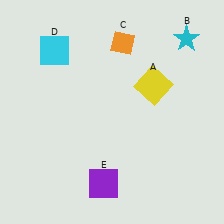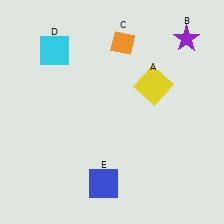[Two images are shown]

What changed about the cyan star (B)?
In Image 1, B is cyan. In Image 2, it changed to purple.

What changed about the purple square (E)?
In Image 1, E is purple. In Image 2, it changed to blue.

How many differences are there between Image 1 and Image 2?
There are 2 differences between the two images.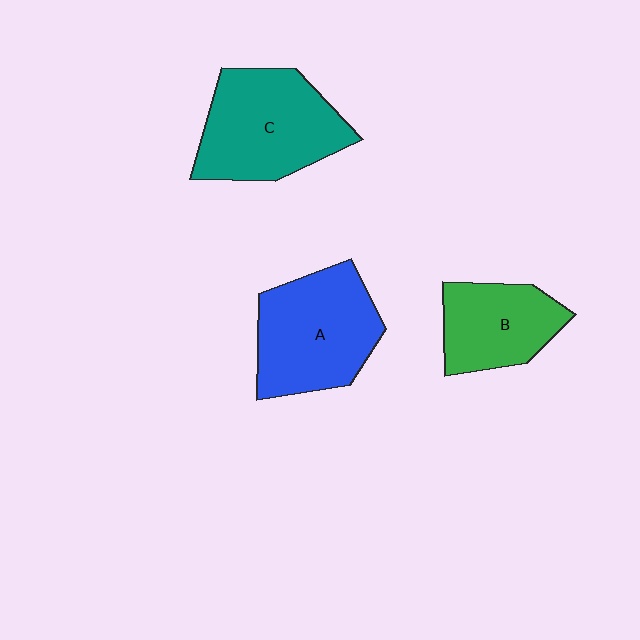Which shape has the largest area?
Shape C (teal).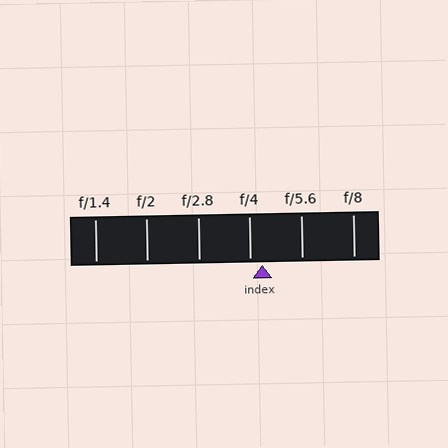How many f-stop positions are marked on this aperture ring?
There are 6 f-stop positions marked.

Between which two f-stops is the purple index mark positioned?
The index mark is between f/4 and f/5.6.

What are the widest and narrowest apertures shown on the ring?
The widest aperture shown is f/1.4 and the narrowest is f/8.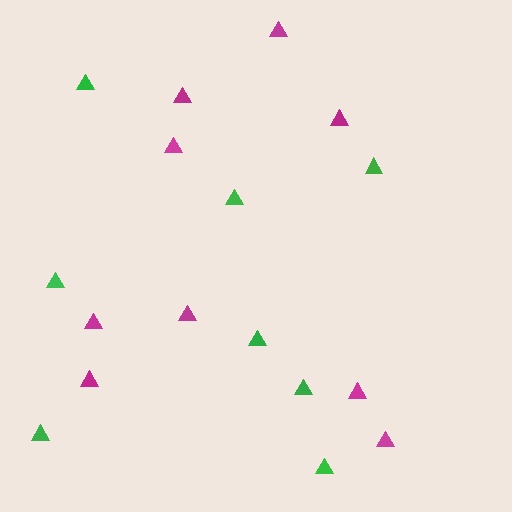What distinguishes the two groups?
There are 2 groups: one group of magenta triangles (9) and one group of green triangles (8).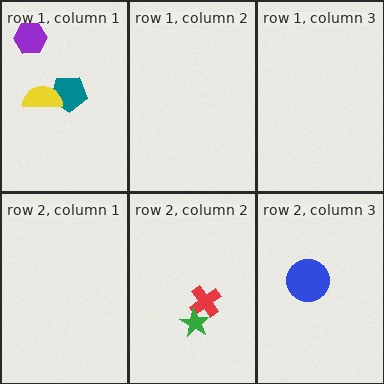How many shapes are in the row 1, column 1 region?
3.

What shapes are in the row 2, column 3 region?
The blue circle.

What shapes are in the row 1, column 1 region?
The teal pentagon, the purple hexagon, the yellow semicircle.